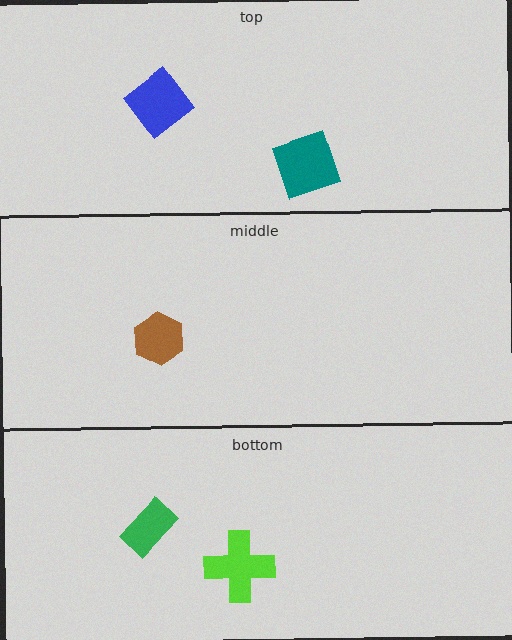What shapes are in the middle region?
The brown hexagon.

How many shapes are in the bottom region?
2.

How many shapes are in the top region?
2.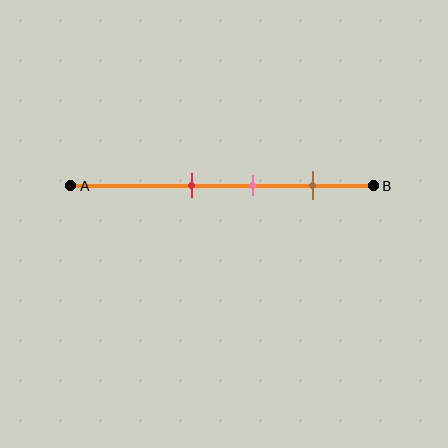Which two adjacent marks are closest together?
The red and pink marks are the closest adjacent pair.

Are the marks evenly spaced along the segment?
Yes, the marks are approximately evenly spaced.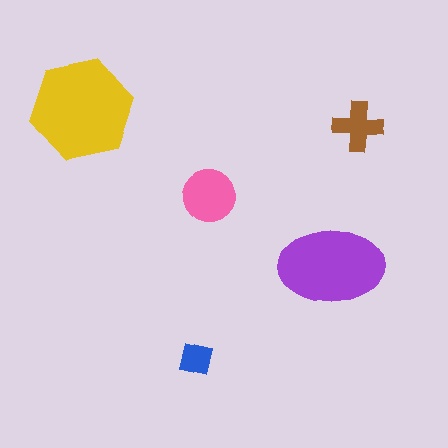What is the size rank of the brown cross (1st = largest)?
4th.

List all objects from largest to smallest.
The yellow hexagon, the purple ellipse, the pink circle, the brown cross, the blue square.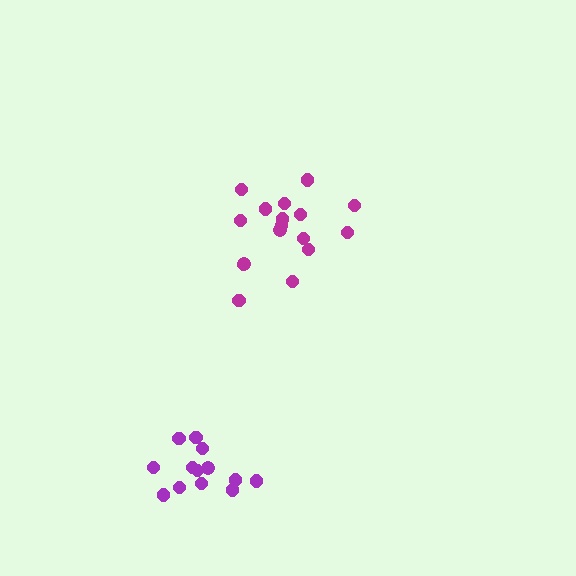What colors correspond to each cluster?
The clusters are colored: magenta, purple.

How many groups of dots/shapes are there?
There are 2 groups.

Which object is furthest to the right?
The magenta cluster is rightmost.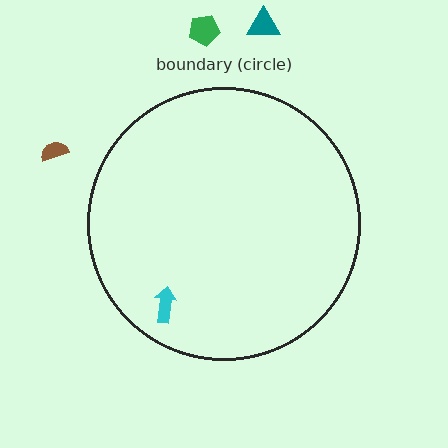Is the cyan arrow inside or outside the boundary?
Inside.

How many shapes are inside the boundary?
1 inside, 3 outside.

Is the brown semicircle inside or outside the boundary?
Outside.